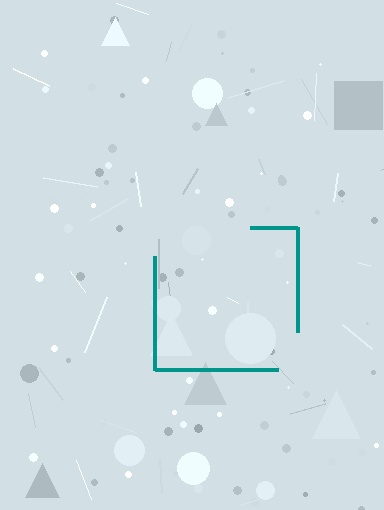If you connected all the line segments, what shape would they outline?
They would outline a square.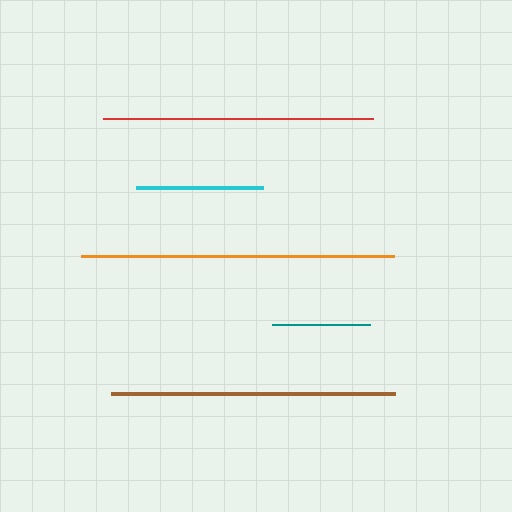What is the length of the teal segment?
The teal segment is approximately 98 pixels long.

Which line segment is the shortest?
The teal line is the shortest at approximately 98 pixels.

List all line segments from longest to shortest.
From longest to shortest: orange, brown, red, cyan, teal.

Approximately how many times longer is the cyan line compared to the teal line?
The cyan line is approximately 1.3 times the length of the teal line.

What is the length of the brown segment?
The brown segment is approximately 284 pixels long.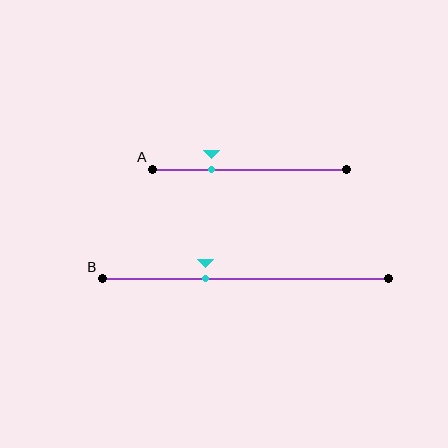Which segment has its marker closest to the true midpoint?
Segment B has its marker closest to the true midpoint.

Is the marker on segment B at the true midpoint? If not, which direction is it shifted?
No, the marker on segment B is shifted to the left by about 14% of the segment length.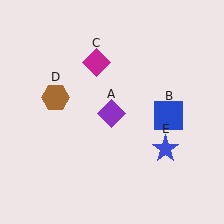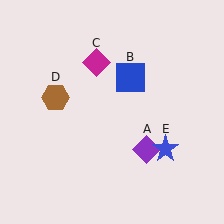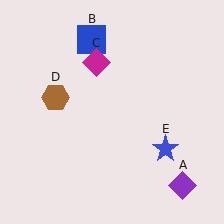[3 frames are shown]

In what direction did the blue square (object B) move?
The blue square (object B) moved up and to the left.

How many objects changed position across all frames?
2 objects changed position: purple diamond (object A), blue square (object B).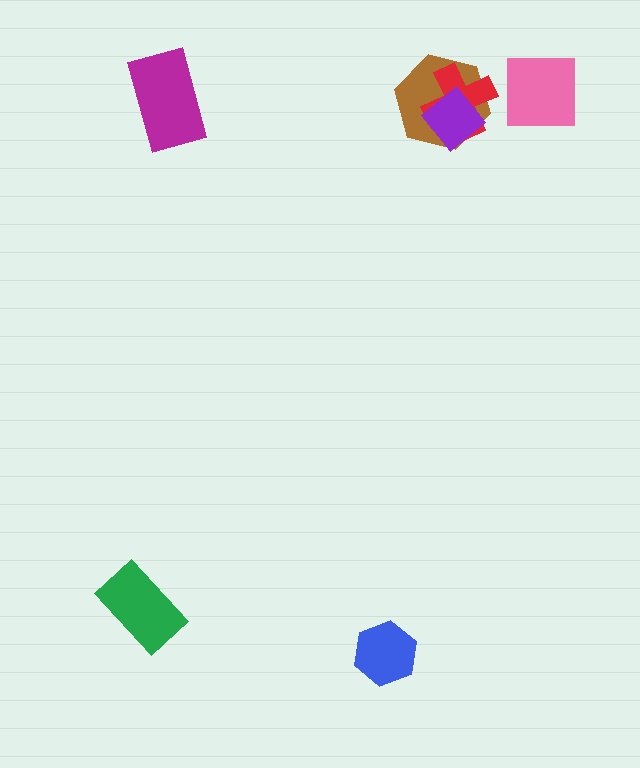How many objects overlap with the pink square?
0 objects overlap with the pink square.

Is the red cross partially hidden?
Yes, it is partially covered by another shape.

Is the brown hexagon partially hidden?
Yes, it is partially covered by another shape.